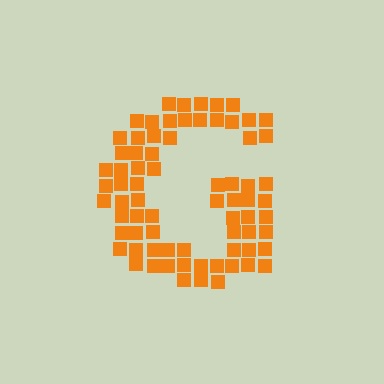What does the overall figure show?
The overall figure shows the letter G.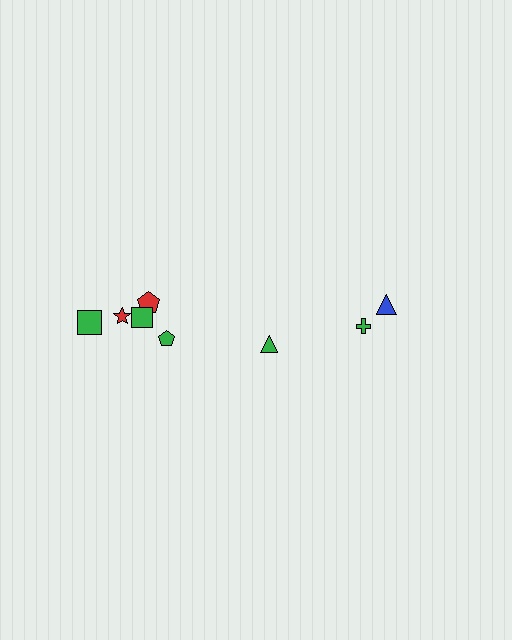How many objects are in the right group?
There are 3 objects.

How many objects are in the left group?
There are 5 objects.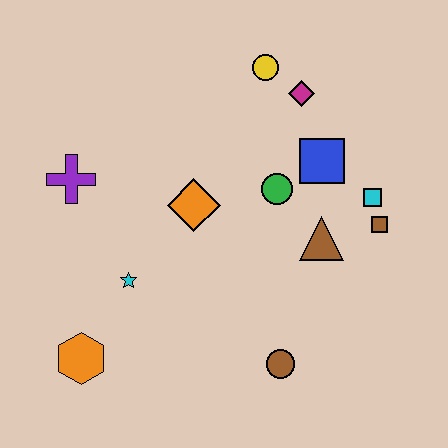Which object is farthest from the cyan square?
The orange hexagon is farthest from the cyan square.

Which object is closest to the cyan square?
The brown square is closest to the cyan square.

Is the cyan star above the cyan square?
No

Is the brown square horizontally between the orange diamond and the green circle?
No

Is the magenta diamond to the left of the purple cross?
No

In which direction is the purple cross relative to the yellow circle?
The purple cross is to the left of the yellow circle.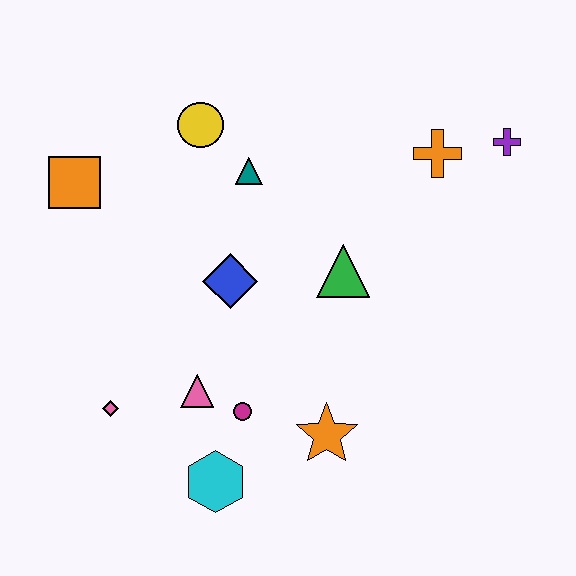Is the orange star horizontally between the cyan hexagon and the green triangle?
Yes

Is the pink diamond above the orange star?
Yes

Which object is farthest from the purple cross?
The pink diamond is farthest from the purple cross.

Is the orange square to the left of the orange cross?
Yes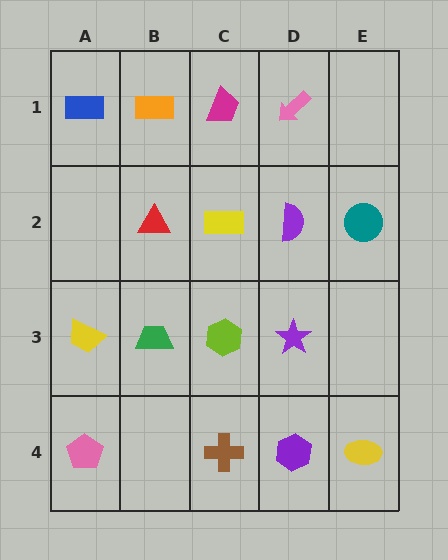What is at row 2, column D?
A purple semicircle.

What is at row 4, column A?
A pink pentagon.